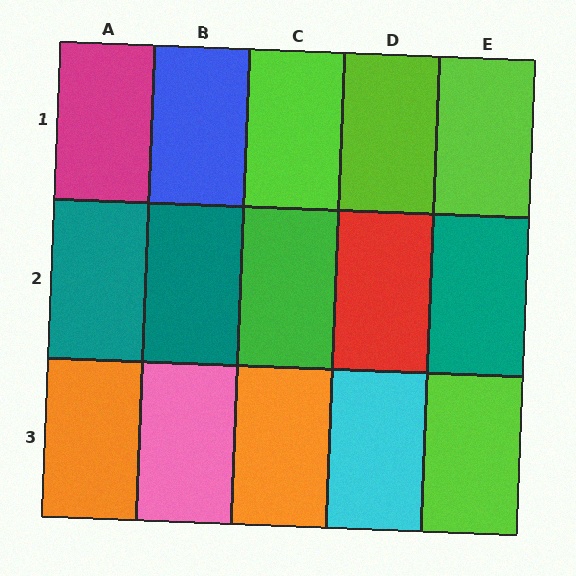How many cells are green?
1 cell is green.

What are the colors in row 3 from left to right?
Orange, pink, orange, cyan, lime.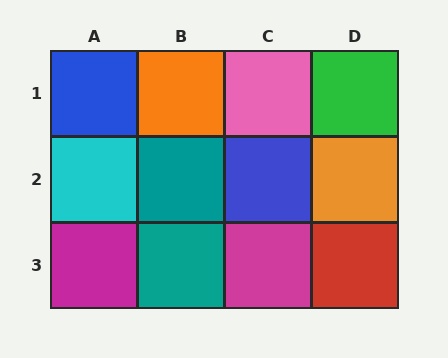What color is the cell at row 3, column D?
Red.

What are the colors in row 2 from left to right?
Cyan, teal, blue, orange.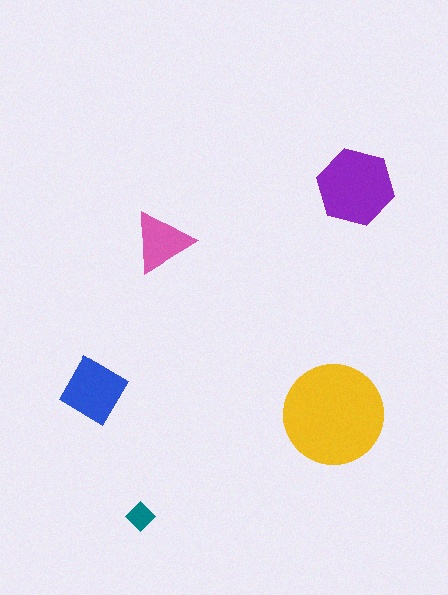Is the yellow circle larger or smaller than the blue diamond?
Larger.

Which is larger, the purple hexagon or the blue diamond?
The purple hexagon.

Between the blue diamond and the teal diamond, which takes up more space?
The blue diamond.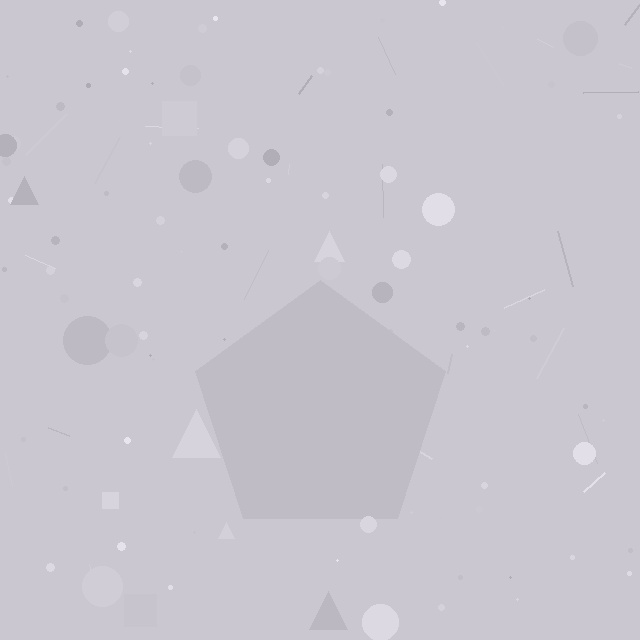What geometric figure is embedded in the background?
A pentagon is embedded in the background.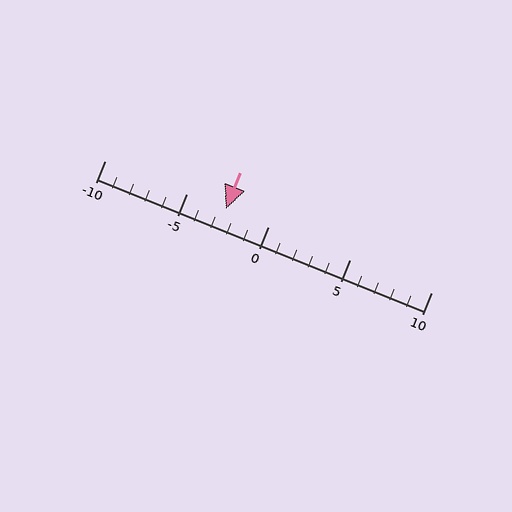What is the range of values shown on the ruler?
The ruler shows values from -10 to 10.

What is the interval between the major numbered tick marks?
The major tick marks are spaced 5 units apart.